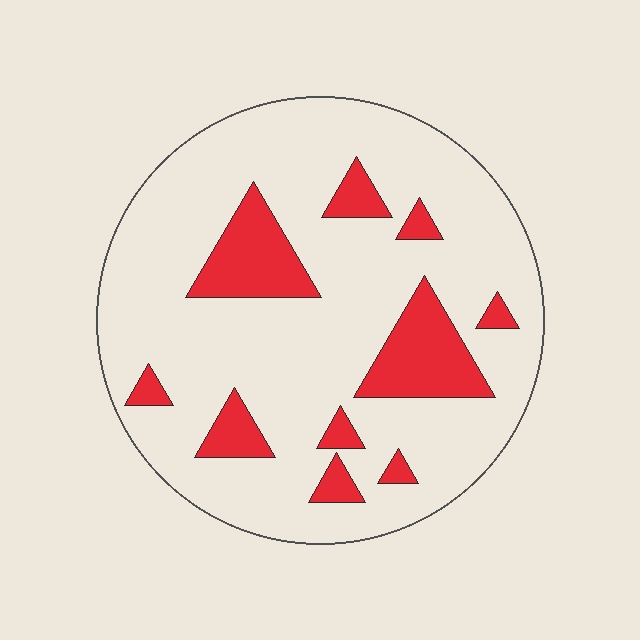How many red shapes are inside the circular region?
10.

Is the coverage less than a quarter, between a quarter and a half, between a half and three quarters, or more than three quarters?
Less than a quarter.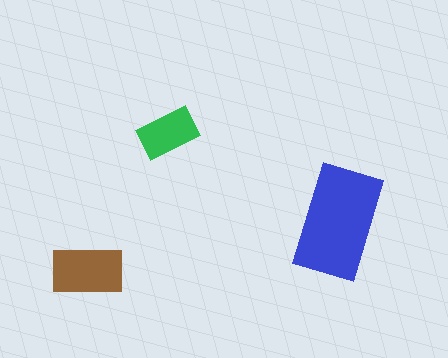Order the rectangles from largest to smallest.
the blue one, the brown one, the green one.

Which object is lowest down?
The brown rectangle is bottommost.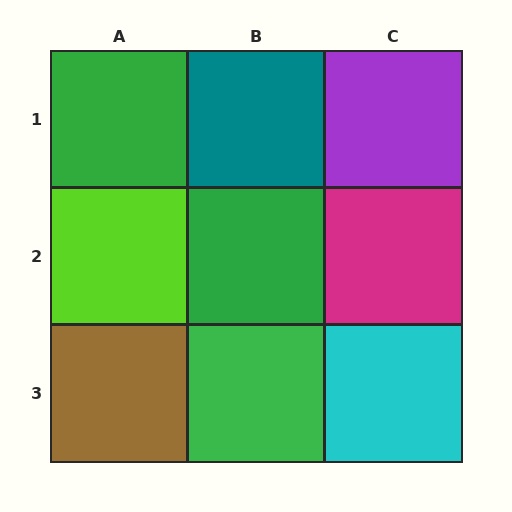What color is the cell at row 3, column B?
Green.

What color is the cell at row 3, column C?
Cyan.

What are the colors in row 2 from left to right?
Lime, green, magenta.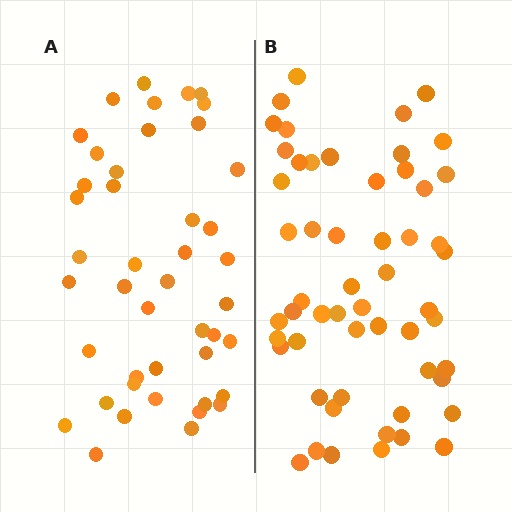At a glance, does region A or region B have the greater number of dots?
Region B (the right region) has more dots.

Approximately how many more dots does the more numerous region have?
Region B has roughly 12 or so more dots than region A.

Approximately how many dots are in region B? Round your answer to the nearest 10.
About 60 dots. (The exact count is 55, which rounds to 60.)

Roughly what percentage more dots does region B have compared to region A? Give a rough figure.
About 25% more.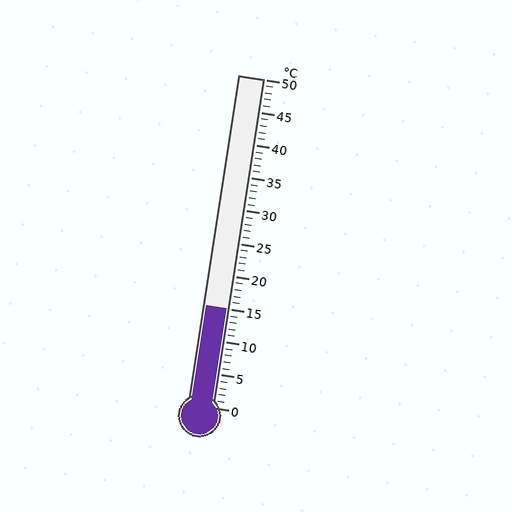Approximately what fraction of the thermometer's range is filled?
The thermometer is filled to approximately 30% of its range.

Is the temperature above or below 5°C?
The temperature is above 5°C.